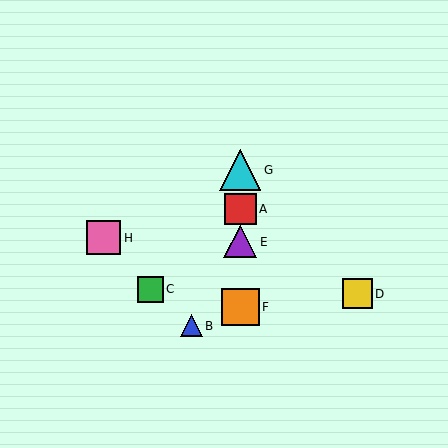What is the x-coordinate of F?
Object F is at x≈240.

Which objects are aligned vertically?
Objects A, E, F, G are aligned vertically.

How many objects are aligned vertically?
4 objects (A, E, F, G) are aligned vertically.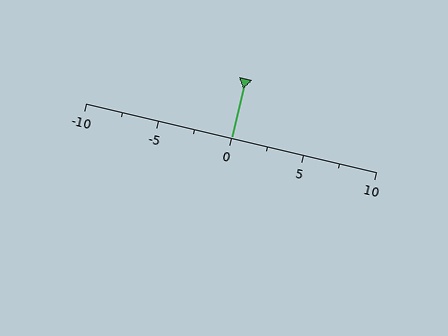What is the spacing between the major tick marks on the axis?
The major ticks are spaced 5 apart.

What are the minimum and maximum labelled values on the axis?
The axis runs from -10 to 10.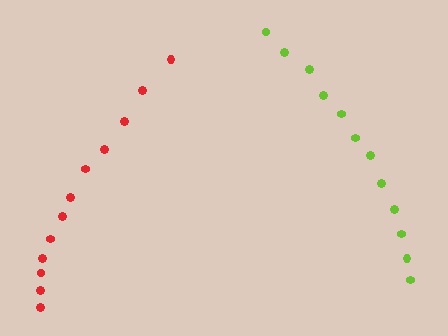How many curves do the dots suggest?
There are 2 distinct paths.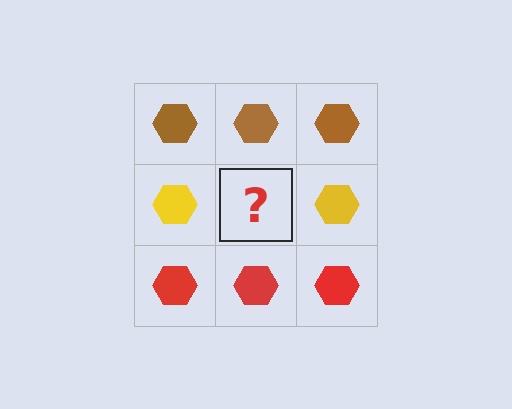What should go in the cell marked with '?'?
The missing cell should contain a yellow hexagon.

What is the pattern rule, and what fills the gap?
The rule is that each row has a consistent color. The gap should be filled with a yellow hexagon.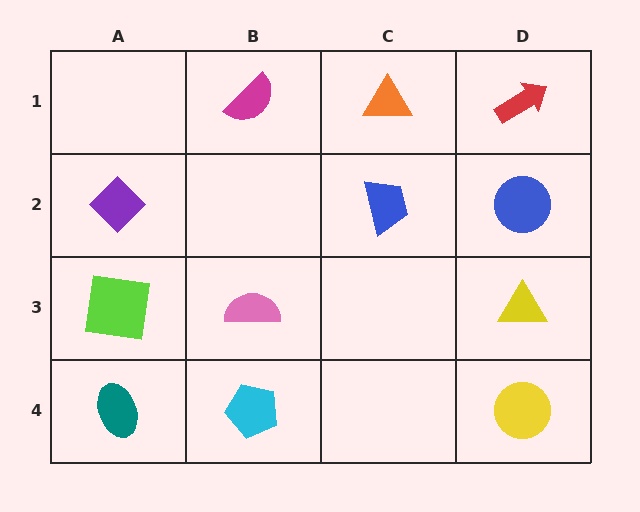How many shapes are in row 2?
3 shapes.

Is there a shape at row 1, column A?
No, that cell is empty.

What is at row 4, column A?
A teal ellipse.